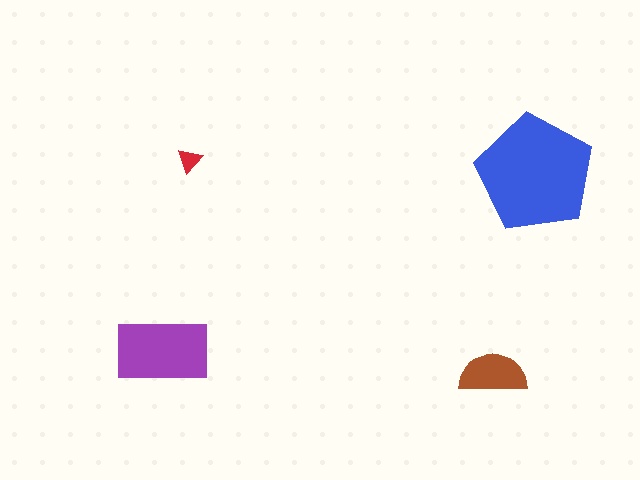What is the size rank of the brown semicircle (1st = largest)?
3rd.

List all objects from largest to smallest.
The blue pentagon, the purple rectangle, the brown semicircle, the red triangle.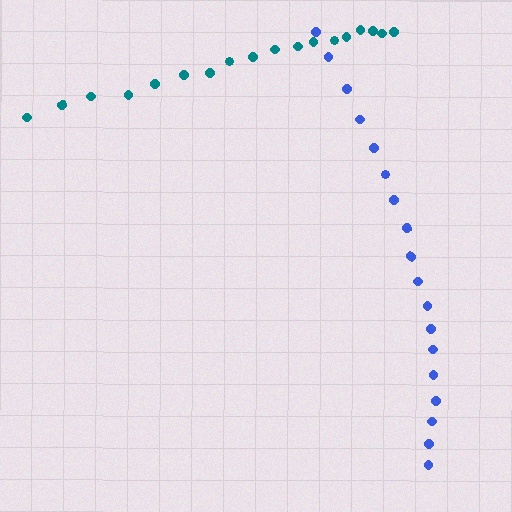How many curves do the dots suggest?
There are 2 distinct paths.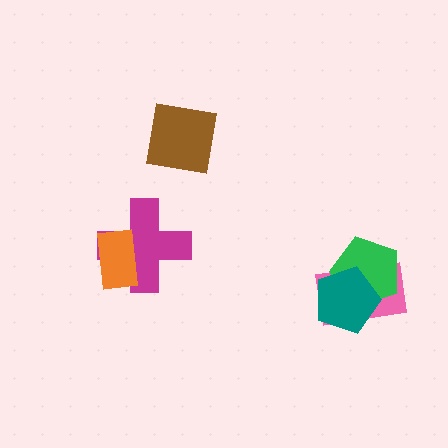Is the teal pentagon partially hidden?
No, no other shape covers it.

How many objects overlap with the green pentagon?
2 objects overlap with the green pentagon.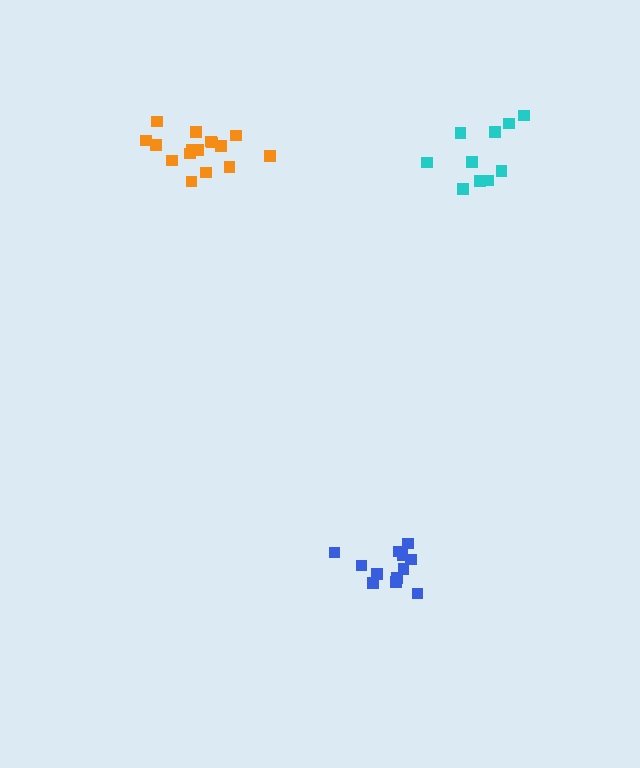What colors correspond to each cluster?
The clusters are colored: blue, cyan, orange.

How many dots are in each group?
Group 1: 12 dots, Group 2: 10 dots, Group 3: 16 dots (38 total).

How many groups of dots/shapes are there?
There are 3 groups.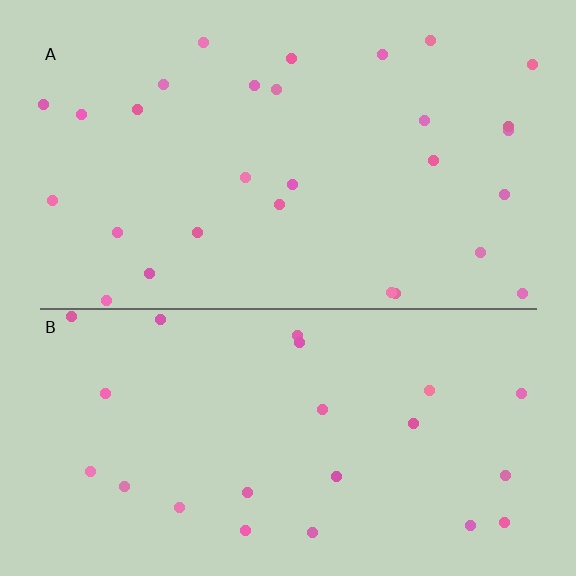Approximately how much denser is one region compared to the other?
Approximately 1.2× — region A over region B.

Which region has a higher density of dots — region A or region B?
A (the top).